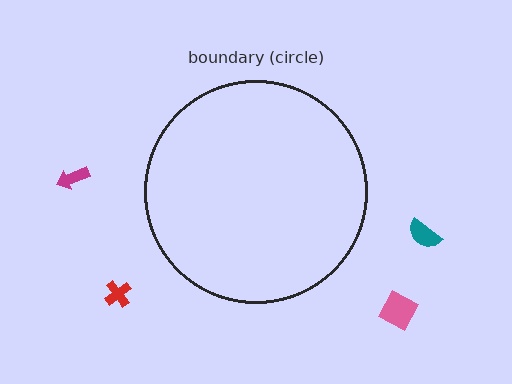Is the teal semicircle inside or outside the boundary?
Outside.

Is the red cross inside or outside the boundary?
Outside.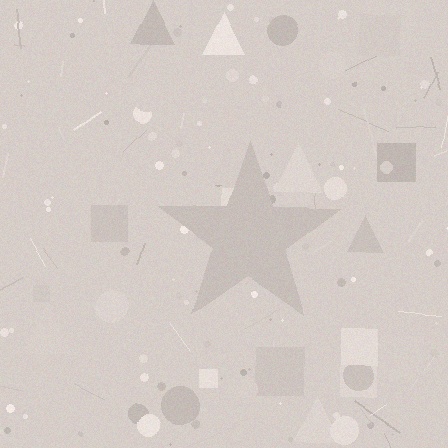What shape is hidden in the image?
A star is hidden in the image.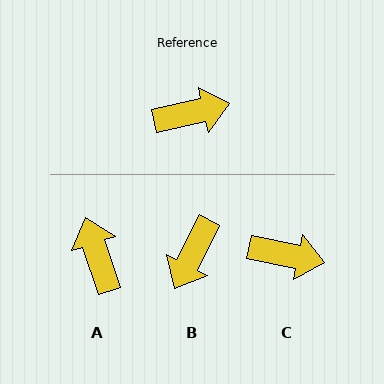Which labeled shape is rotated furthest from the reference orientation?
B, about 130 degrees away.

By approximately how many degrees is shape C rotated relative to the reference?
Approximately 24 degrees clockwise.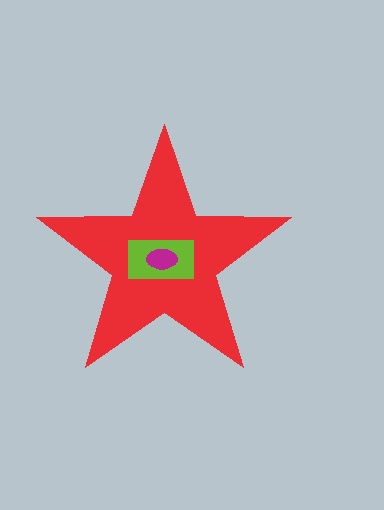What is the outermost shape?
The red star.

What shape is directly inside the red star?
The lime rectangle.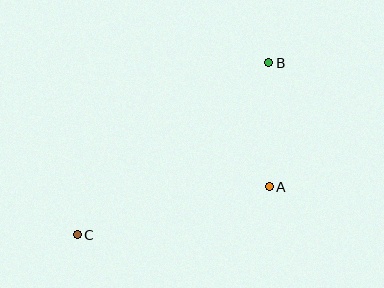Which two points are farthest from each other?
Points B and C are farthest from each other.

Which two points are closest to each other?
Points A and B are closest to each other.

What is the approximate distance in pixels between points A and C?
The distance between A and C is approximately 198 pixels.